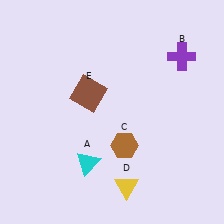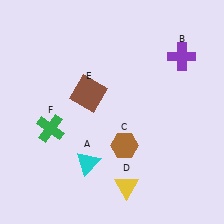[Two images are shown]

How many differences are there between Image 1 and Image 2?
There is 1 difference between the two images.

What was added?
A green cross (F) was added in Image 2.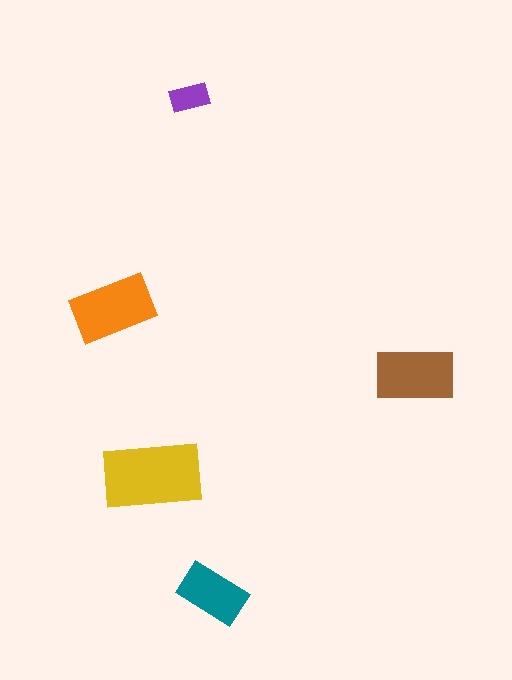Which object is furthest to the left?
The orange rectangle is leftmost.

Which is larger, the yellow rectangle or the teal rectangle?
The yellow one.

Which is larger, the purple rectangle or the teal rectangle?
The teal one.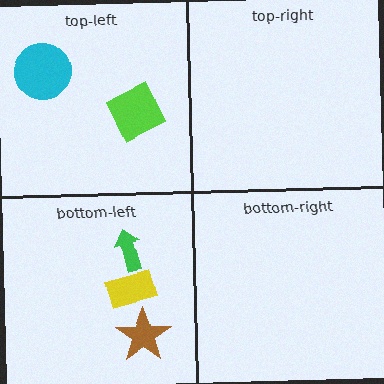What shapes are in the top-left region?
The cyan circle, the lime square.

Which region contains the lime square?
The top-left region.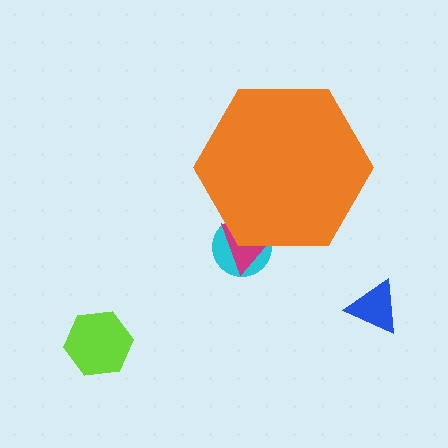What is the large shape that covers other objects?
An orange hexagon.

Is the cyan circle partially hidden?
Yes, the cyan circle is partially hidden behind the orange hexagon.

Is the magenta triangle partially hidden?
Yes, the magenta triangle is partially hidden behind the orange hexagon.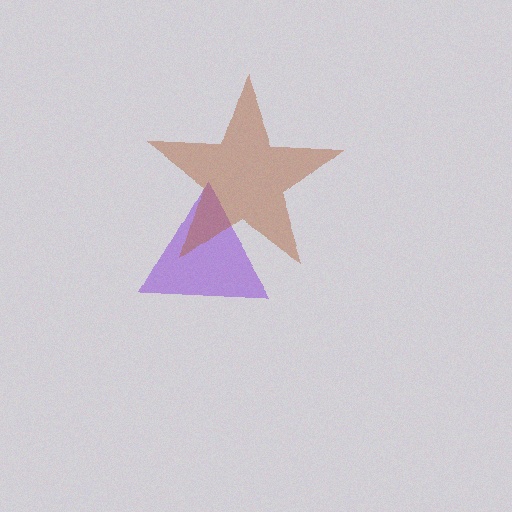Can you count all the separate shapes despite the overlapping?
Yes, there are 2 separate shapes.